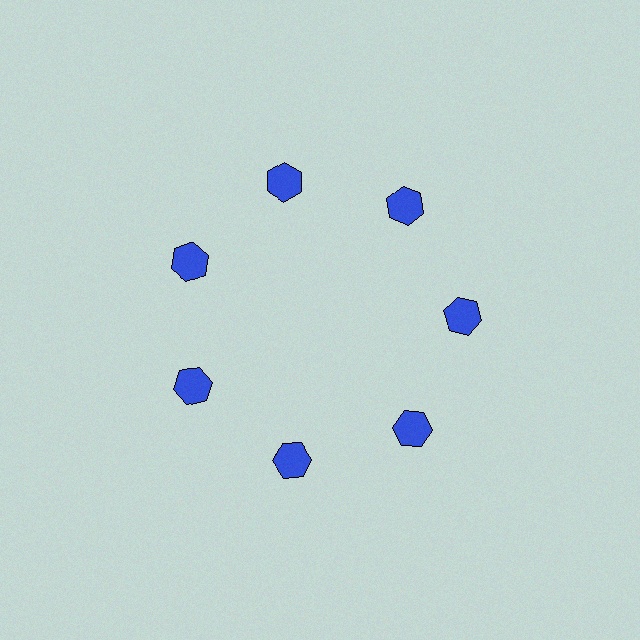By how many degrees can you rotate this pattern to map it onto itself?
The pattern maps onto itself every 51 degrees of rotation.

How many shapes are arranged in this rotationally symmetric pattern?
There are 7 shapes, arranged in 7 groups of 1.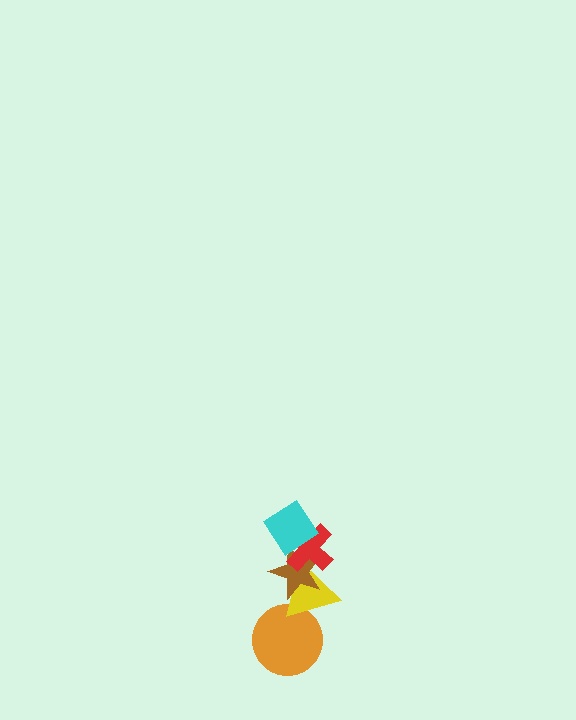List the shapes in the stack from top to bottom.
From top to bottom: the cyan diamond, the red cross, the brown star, the yellow triangle, the orange circle.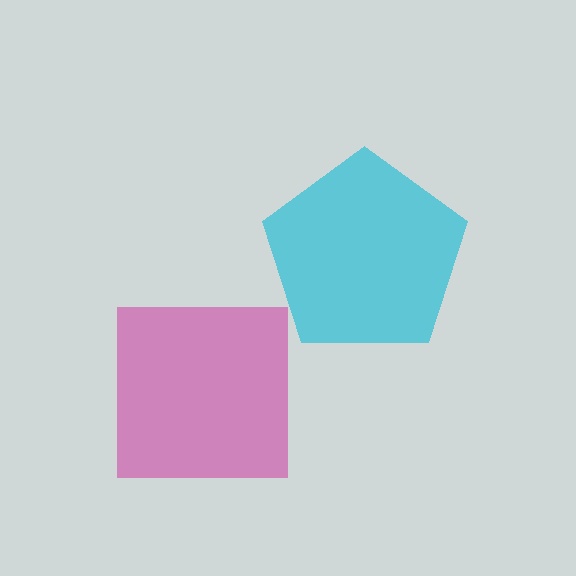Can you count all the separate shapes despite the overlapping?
Yes, there are 2 separate shapes.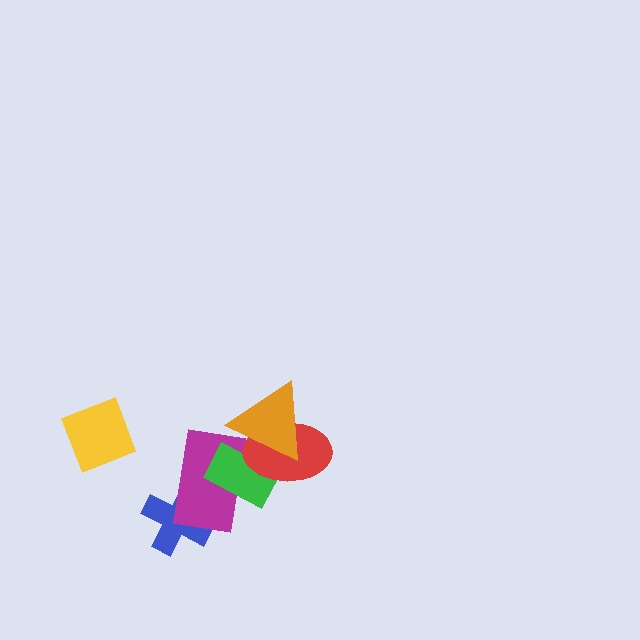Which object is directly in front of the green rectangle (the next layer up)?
The red ellipse is directly in front of the green rectangle.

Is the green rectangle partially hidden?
Yes, it is partially covered by another shape.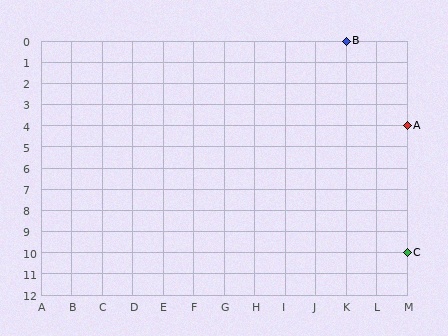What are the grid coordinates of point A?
Point A is at grid coordinates (M, 4).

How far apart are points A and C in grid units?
Points A and C are 6 rows apart.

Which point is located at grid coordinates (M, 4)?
Point A is at (M, 4).